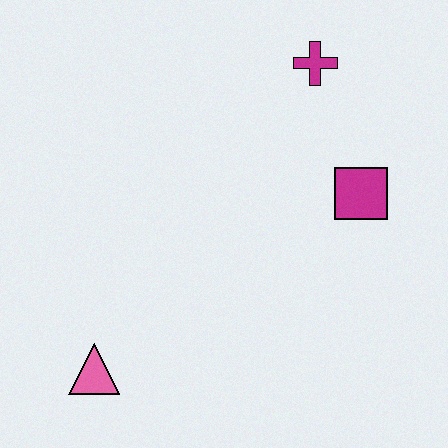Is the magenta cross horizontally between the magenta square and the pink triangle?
Yes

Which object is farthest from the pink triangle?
The magenta cross is farthest from the pink triangle.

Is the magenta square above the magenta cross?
No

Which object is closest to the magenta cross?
The magenta square is closest to the magenta cross.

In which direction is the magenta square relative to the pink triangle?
The magenta square is to the right of the pink triangle.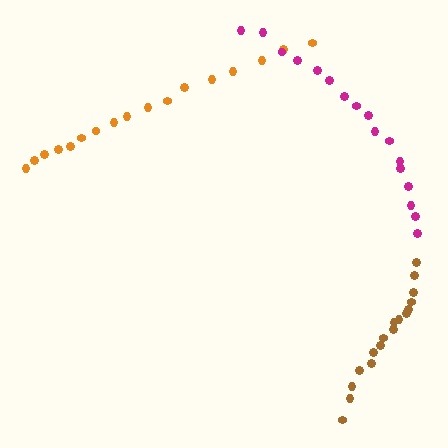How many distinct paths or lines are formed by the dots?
There are 3 distinct paths.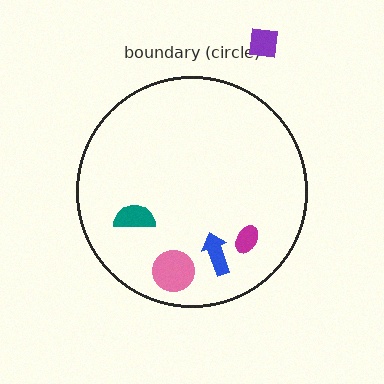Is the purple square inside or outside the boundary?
Outside.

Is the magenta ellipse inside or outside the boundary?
Inside.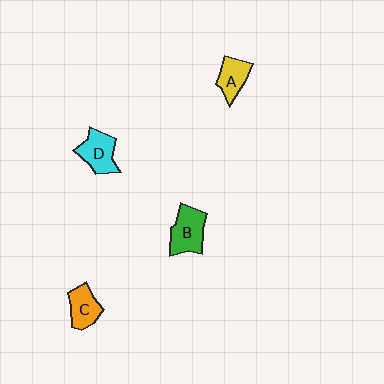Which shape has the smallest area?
Shape A (yellow).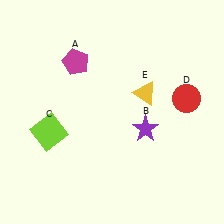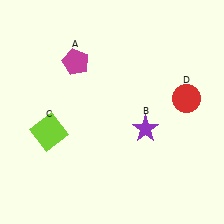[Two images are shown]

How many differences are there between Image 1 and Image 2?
There is 1 difference between the two images.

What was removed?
The yellow triangle (E) was removed in Image 2.